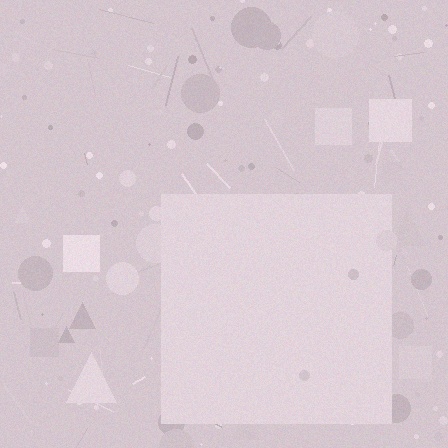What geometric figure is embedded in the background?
A square is embedded in the background.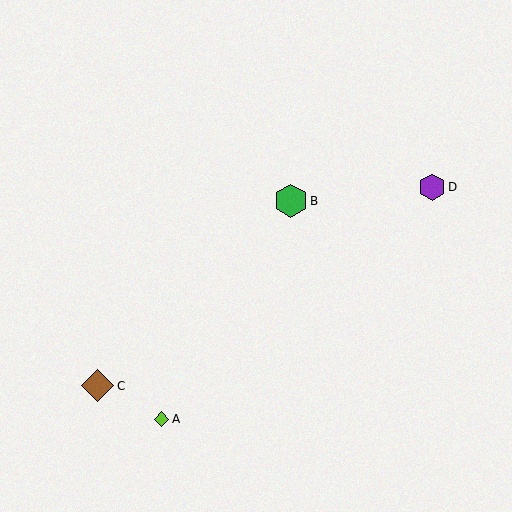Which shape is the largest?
The green hexagon (labeled B) is the largest.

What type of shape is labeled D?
Shape D is a purple hexagon.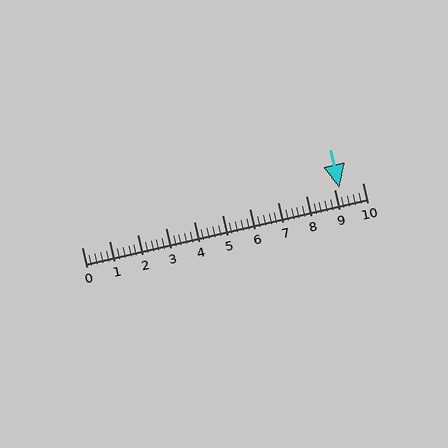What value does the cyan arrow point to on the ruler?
The cyan arrow points to approximately 9.2.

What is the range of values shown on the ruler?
The ruler shows values from 0 to 10.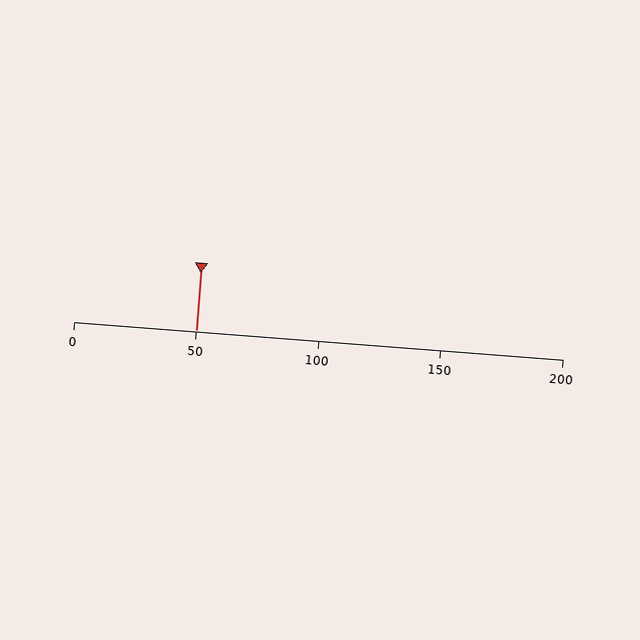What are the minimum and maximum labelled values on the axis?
The axis runs from 0 to 200.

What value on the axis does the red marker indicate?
The marker indicates approximately 50.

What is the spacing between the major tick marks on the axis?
The major ticks are spaced 50 apart.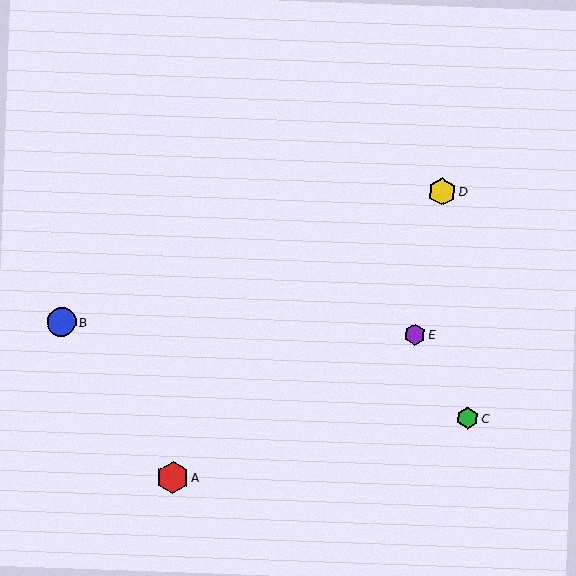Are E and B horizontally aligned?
Yes, both are at y≈335.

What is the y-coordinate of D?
Object D is at y≈192.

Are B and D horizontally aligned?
No, B is at y≈322 and D is at y≈192.